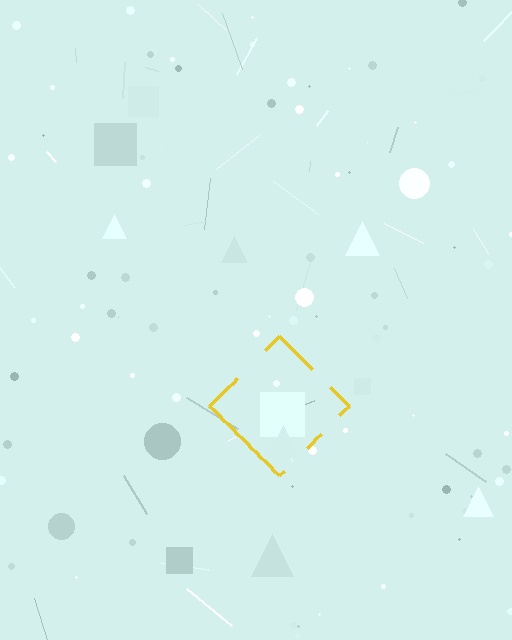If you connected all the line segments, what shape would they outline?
They would outline a diamond.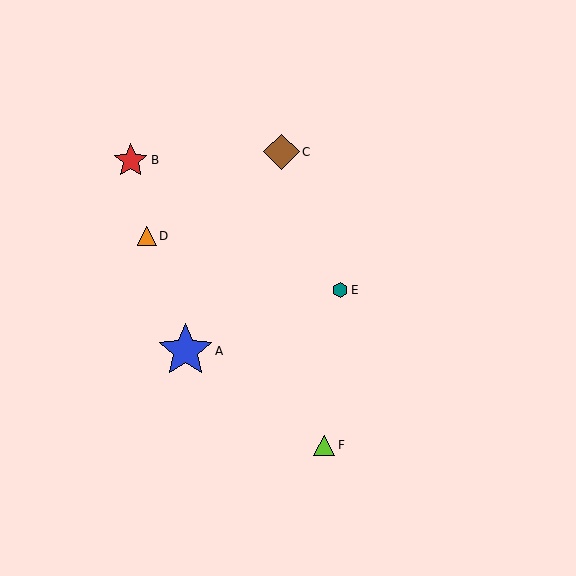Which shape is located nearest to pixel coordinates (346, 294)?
The teal hexagon (labeled E) at (340, 290) is nearest to that location.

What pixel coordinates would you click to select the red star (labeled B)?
Click at (131, 160) to select the red star B.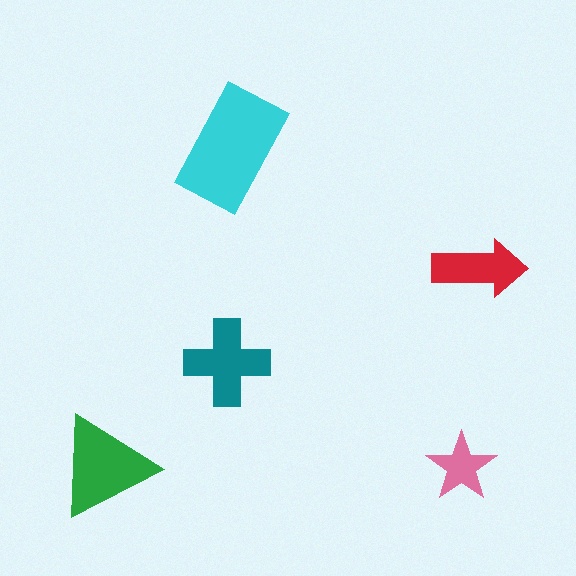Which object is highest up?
The cyan rectangle is topmost.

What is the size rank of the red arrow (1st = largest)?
4th.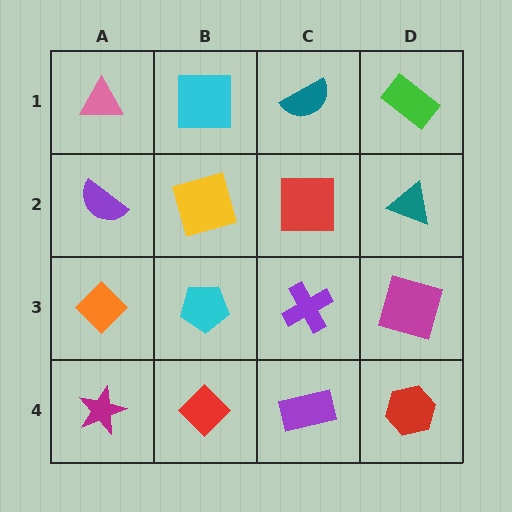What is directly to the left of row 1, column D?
A teal semicircle.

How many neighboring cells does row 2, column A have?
3.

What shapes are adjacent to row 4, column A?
An orange diamond (row 3, column A), a red diamond (row 4, column B).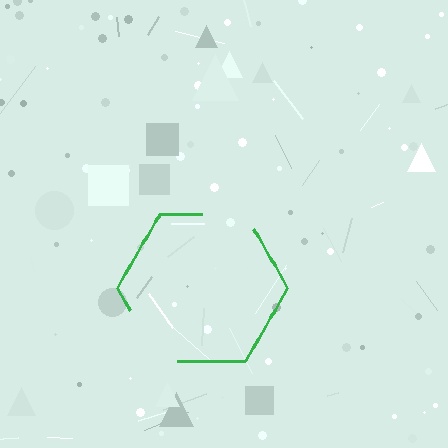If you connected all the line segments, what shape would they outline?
They would outline a hexagon.